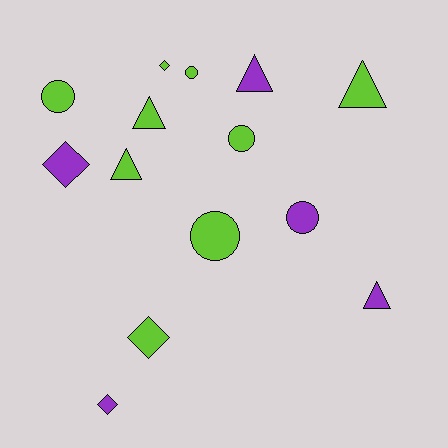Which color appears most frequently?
Lime, with 9 objects.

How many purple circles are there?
There is 1 purple circle.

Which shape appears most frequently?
Circle, with 5 objects.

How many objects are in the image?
There are 14 objects.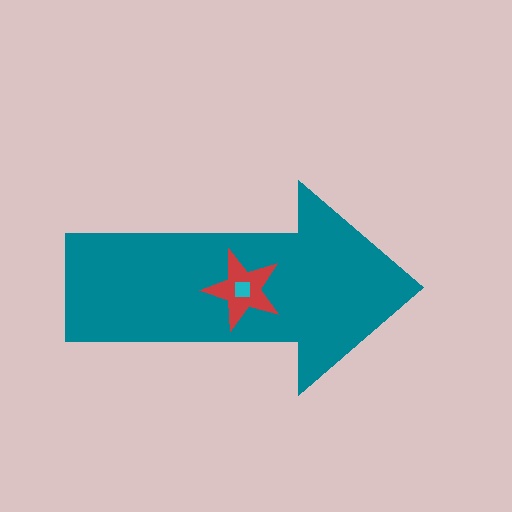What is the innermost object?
The cyan square.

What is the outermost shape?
The teal arrow.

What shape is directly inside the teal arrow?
The red star.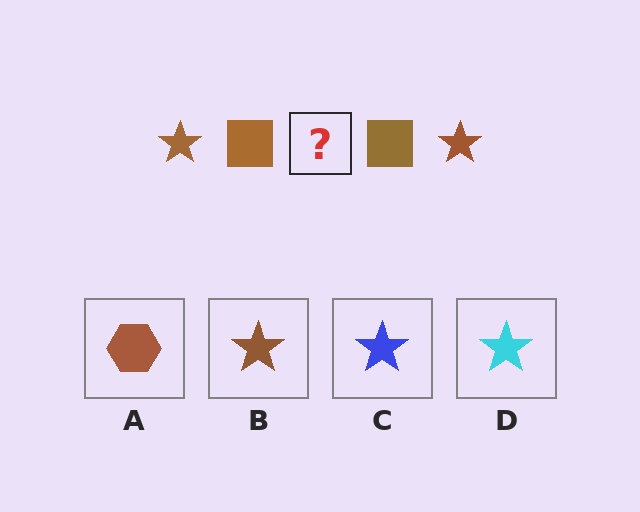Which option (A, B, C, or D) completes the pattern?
B.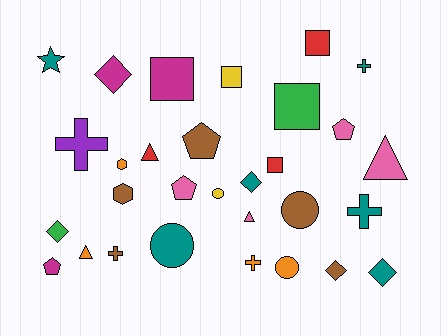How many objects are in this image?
There are 30 objects.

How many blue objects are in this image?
There are no blue objects.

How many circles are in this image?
There are 4 circles.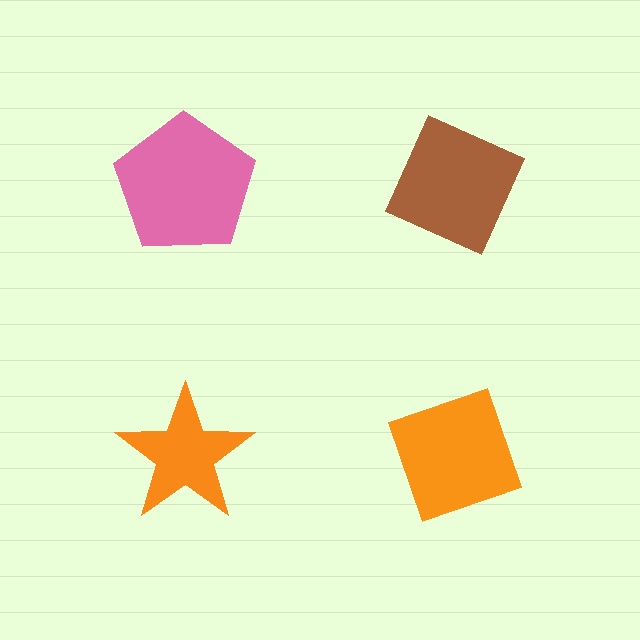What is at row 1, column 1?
A pink pentagon.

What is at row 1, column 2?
A brown diamond.